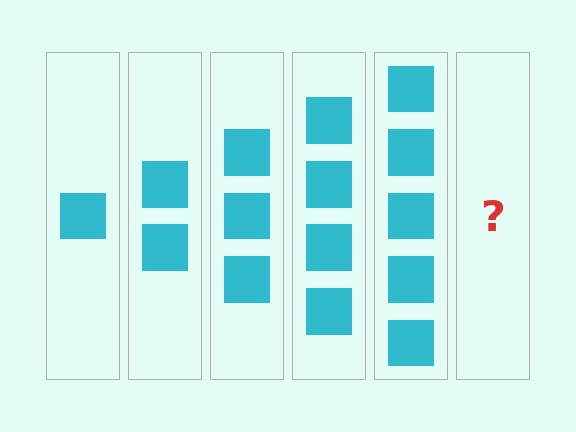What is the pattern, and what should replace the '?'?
The pattern is that each step adds one more square. The '?' should be 6 squares.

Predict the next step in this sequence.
The next step is 6 squares.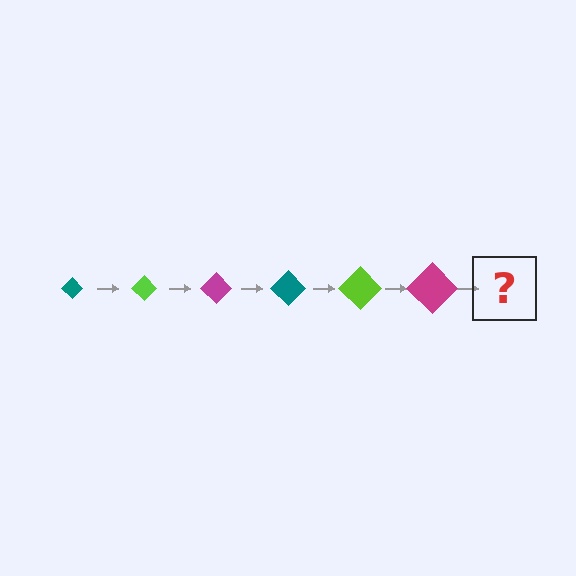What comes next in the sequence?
The next element should be a teal diamond, larger than the previous one.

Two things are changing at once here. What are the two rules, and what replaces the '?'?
The two rules are that the diamond grows larger each step and the color cycles through teal, lime, and magenta. The '?' should be a teal diamond, larger than the previous one.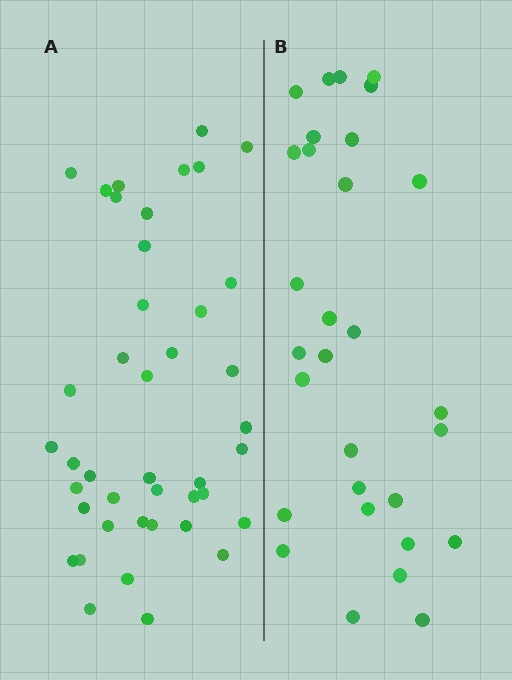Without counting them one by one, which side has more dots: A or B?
Region A (the left region) has more dots.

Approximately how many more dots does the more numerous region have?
Region A has roughly 12 or so more dots than region B.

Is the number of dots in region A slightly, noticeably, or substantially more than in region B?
Region A has noticeably more, but not dramatically so. The ratio is roughly 1.4 to 1.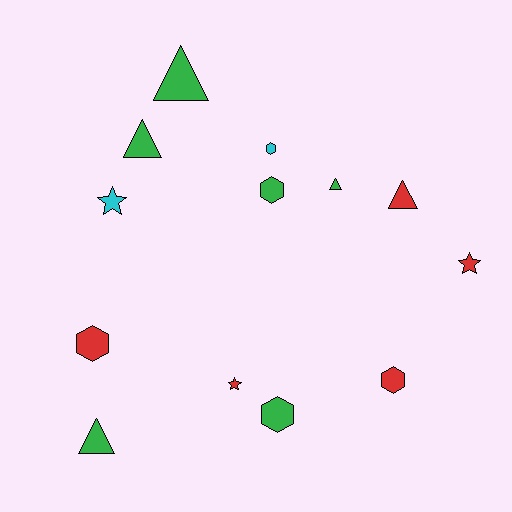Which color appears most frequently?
Green, with 6 objects.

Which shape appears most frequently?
Triangle, with 5 objects.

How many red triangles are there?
There is 1 red triangle.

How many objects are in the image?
There are 13 objects.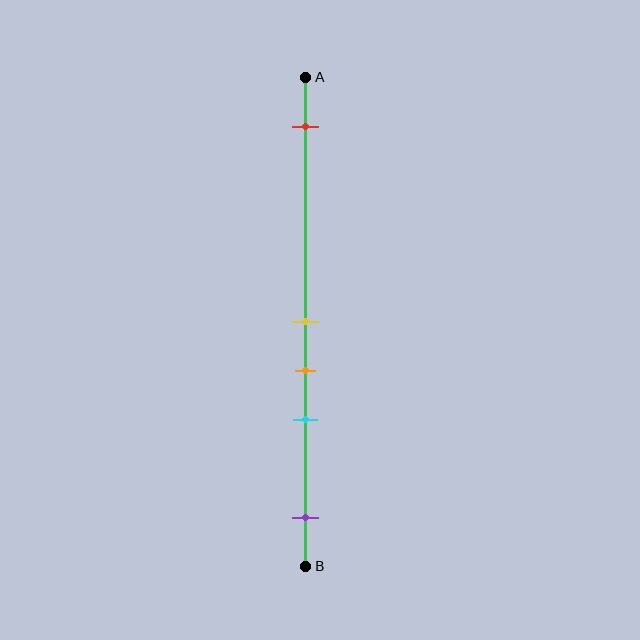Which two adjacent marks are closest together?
The yellow and orange marks are the closest adjacent pair.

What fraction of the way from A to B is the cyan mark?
The cyan mark is approximately 70% (0.7) of the way from A to B.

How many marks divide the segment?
There are 5 marks dividing the segment.